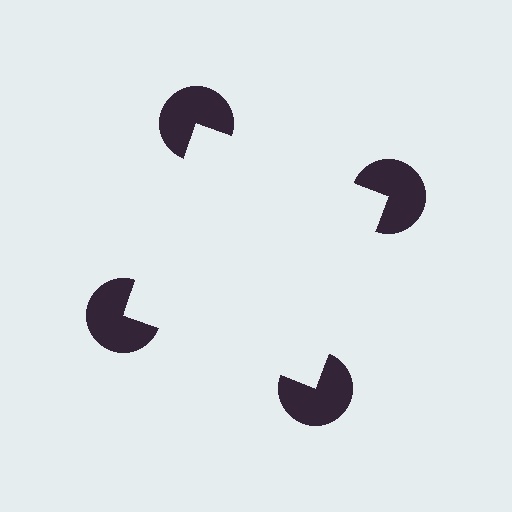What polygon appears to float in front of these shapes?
An illusory square — its edges are inferred from the aligned wedge cuts in the pac-man discs, not physically drawn.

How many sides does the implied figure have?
4 sides.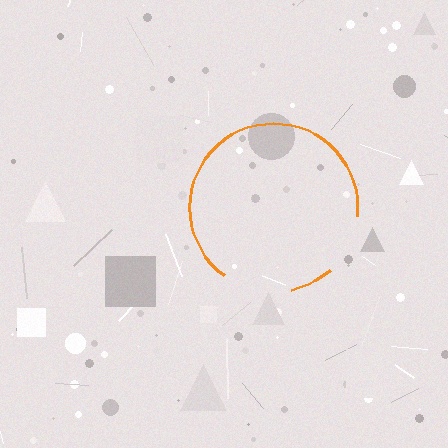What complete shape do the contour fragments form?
The contour fragments form a circle.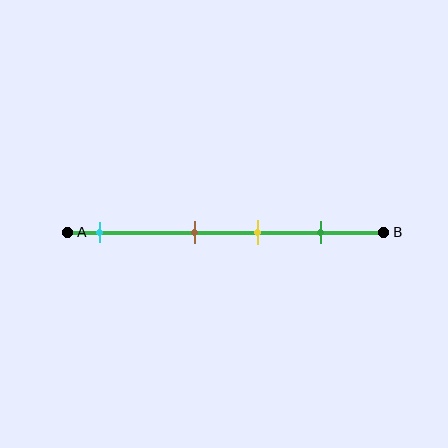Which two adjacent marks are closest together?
The brown and yellow marks are the closest adjacent pair.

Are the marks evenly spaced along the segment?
No, the marks are not evenly spaced.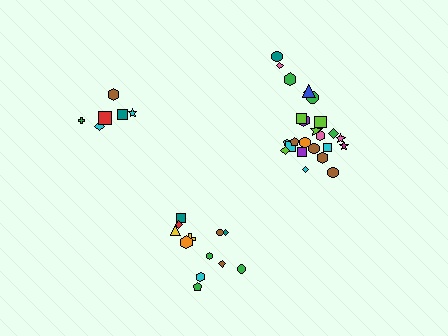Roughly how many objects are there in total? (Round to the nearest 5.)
Roughly 45 objects in total.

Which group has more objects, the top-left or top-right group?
The top-right group.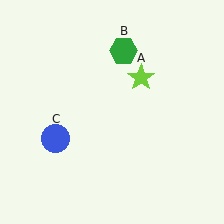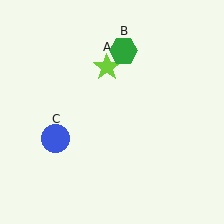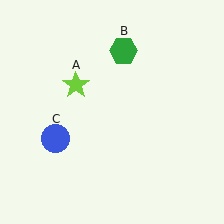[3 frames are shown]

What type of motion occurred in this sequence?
The lime star (object A) rotated counterclockwise around the center of the scene.